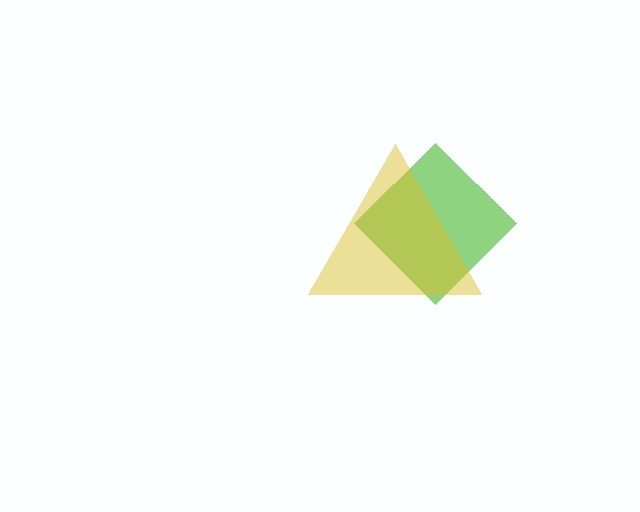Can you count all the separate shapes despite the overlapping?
Yes, there are 2 separate shapes.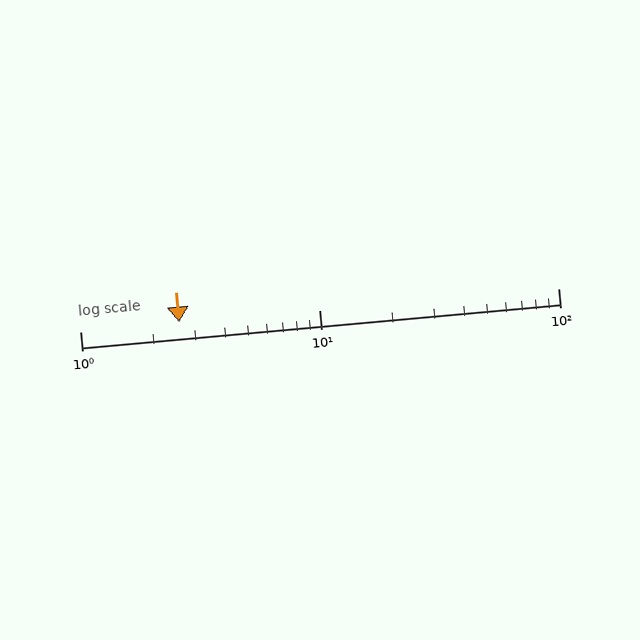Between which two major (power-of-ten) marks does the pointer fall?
The pointer is between 1 and 10.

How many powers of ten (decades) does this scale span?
The scale spans 2 decades, from 1 to 100.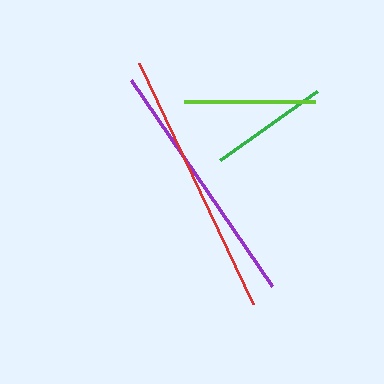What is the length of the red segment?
The red segment is approximately 267 pixels long.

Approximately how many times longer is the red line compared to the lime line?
The red line is approximately 2.0 times the length of the lime line.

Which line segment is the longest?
The red line is the longest at approximately 267 pixels.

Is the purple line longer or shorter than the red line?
The red line is longer than the purple line.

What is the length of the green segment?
The green segment is approximately 119 pixels long.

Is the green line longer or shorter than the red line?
The red line is longer than the green line.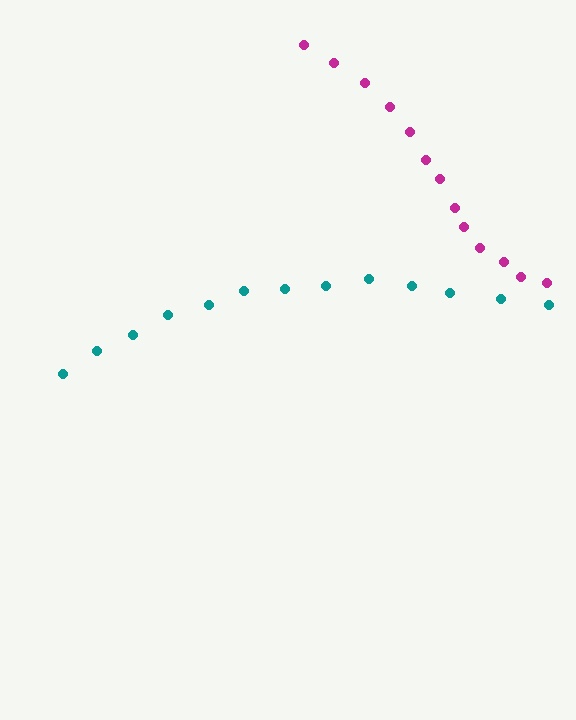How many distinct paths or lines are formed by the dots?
There are 2 distinct paths.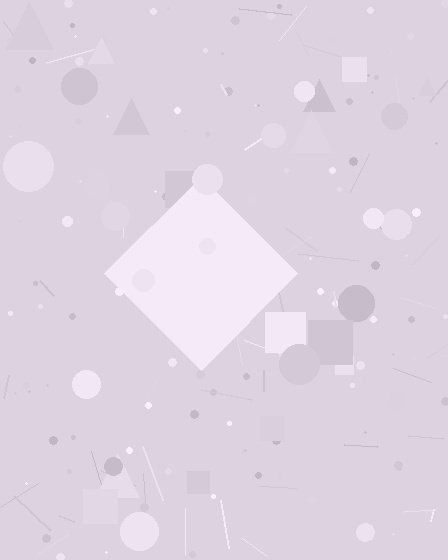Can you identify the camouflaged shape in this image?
The camouflaged shape is a diamond.